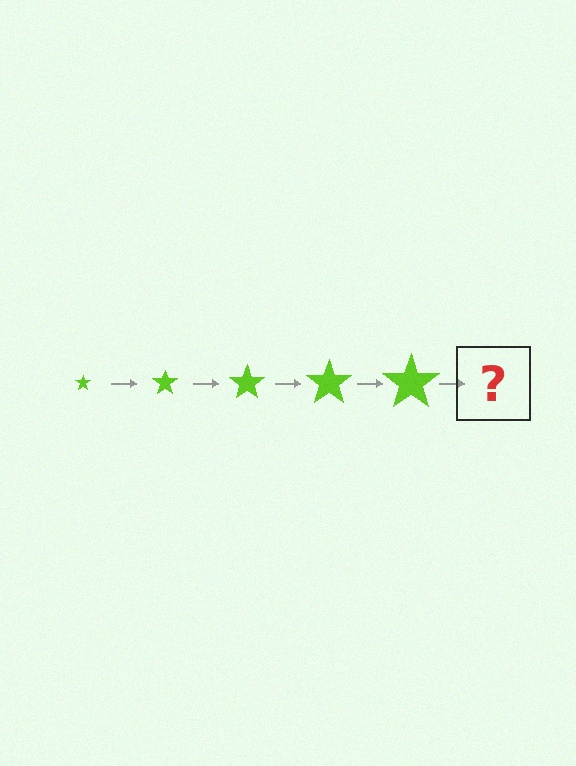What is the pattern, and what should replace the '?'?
The pattern is that the star gets progressively larger each step. The '?' should be a lime star, larger than the previous one.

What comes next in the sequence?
The next element should be a lime star, larger than the previous one.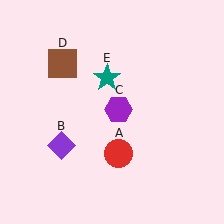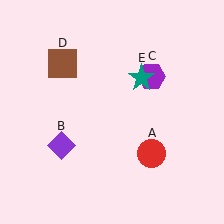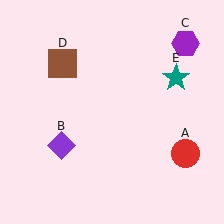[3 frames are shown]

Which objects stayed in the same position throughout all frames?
Purple diamond (object B) and brown square (object D) remained stationary.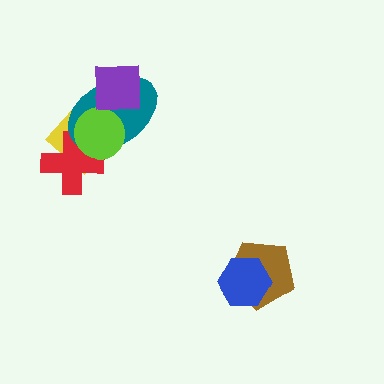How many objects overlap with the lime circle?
4 objects overlap with the lime circle.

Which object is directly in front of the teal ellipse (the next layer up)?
The lime circle is directly in front of the teal ellipse.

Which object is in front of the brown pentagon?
The blue hexagon is in front of the brown pentagon.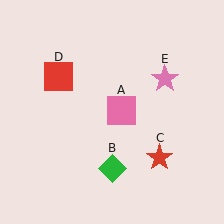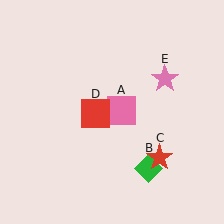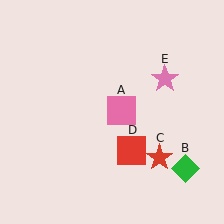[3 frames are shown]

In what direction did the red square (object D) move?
The red square (object D) moved down and to the right.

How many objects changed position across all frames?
2 objects changed position: green diamond (object B), red square (object D).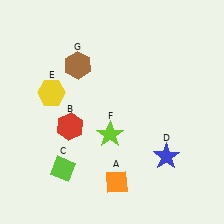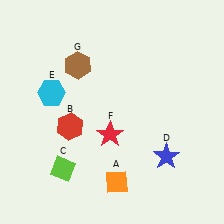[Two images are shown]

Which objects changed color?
E changed from yellow to cyan. F changed from lime to red.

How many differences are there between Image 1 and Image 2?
There are 2 differences between the two images.